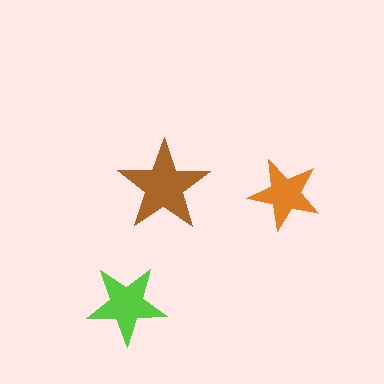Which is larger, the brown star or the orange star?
The brown one.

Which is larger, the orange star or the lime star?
The lime one.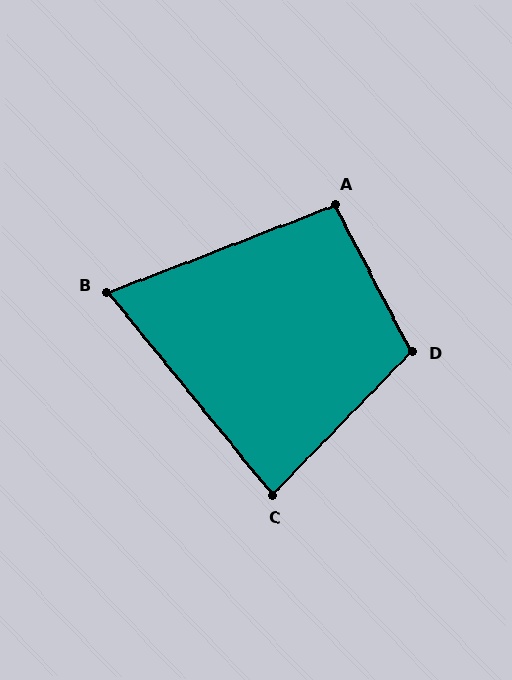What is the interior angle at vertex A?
Approximately 97 degrees (obtuse).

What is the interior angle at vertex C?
Approximately 83 degrees (acute).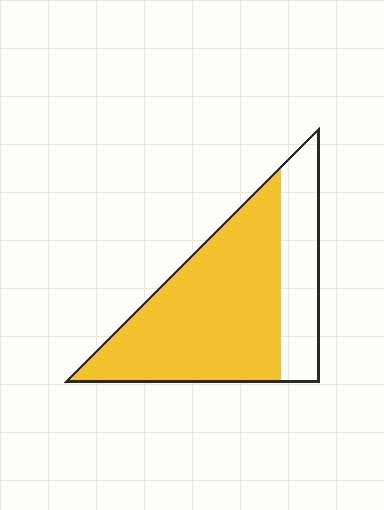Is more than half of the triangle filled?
Yes.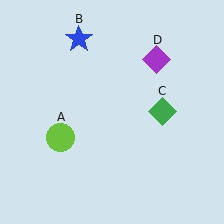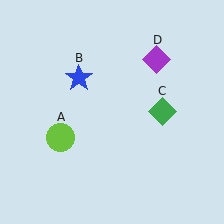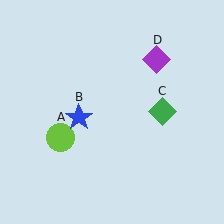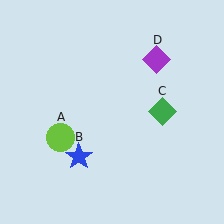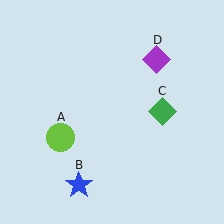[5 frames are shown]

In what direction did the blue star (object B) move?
The blue star (object B) moved down.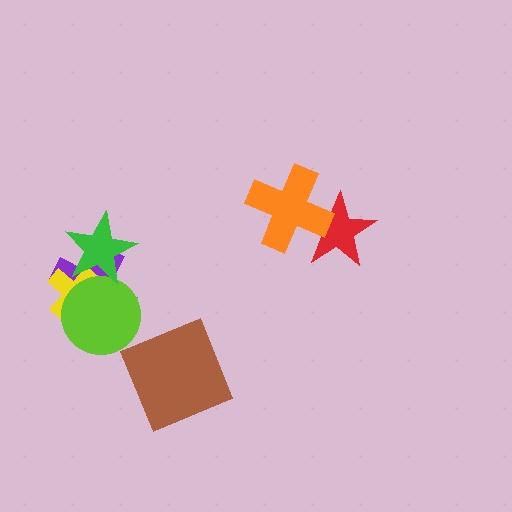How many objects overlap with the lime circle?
3 objects overlap with the lime circle.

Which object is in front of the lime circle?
The green star is in front of the lime circle.